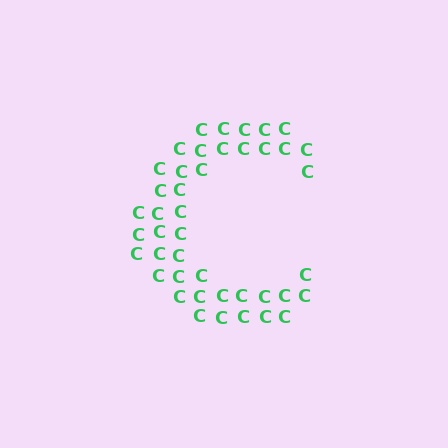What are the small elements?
The small elements are letter C's.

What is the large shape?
The large shape is the letter C.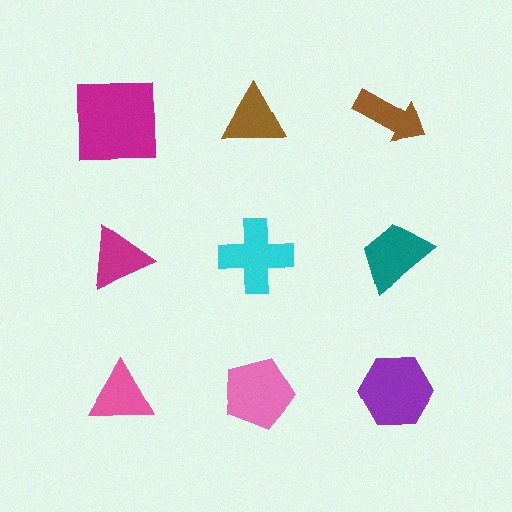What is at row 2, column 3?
A teal trapezoid.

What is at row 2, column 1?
A magenta triangle.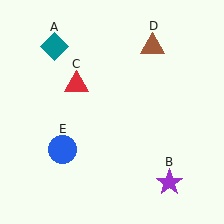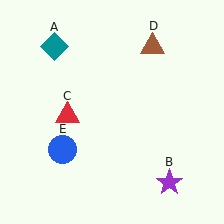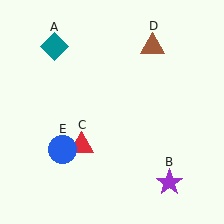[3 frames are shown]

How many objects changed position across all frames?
1 object changed position: red triangle (object C).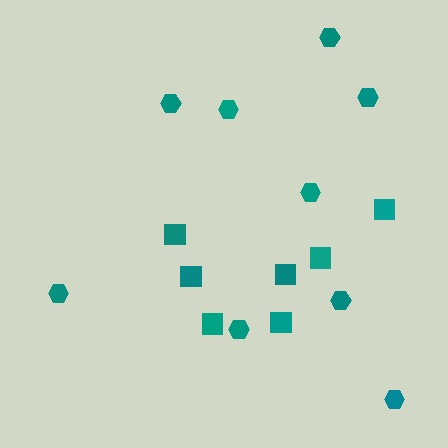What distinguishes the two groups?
There are 2 groups: one group of hexagons (9) and one group of squares (7).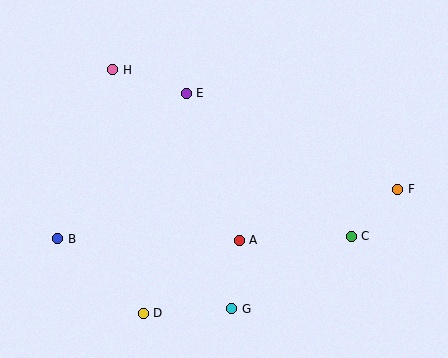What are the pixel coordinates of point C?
Point C is at (351, 236).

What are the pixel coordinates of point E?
Point E is at (186, 93).